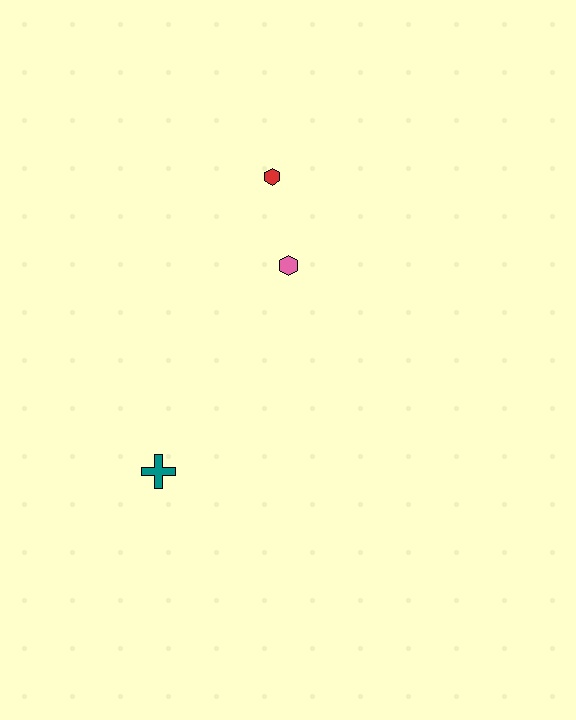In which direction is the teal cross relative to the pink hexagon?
The teal cross is below the pink hexagon.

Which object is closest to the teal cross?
The pink hexagon is closest to the teal cross.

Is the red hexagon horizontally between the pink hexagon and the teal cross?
Yes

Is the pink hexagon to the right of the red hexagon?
Yes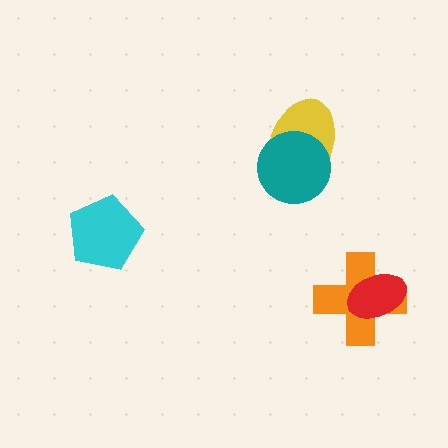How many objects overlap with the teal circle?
1 object overlaps with the teal circle.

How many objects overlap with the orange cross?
1 object overlaps with the orange cross.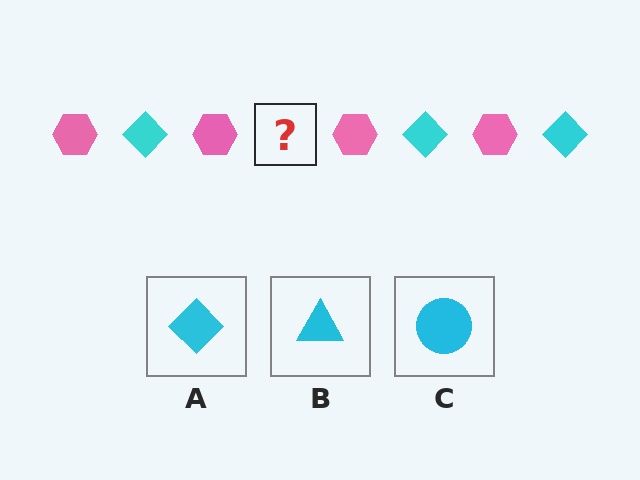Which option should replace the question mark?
Option A.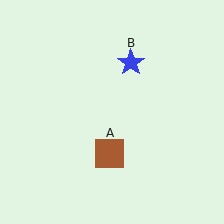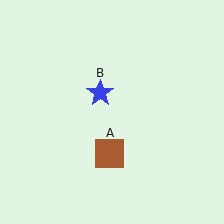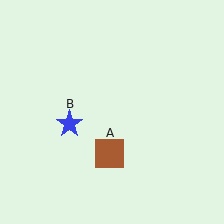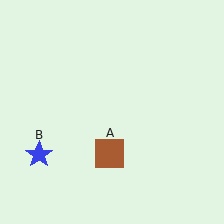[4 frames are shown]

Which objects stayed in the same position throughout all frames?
Brown square (object A) remained stationary.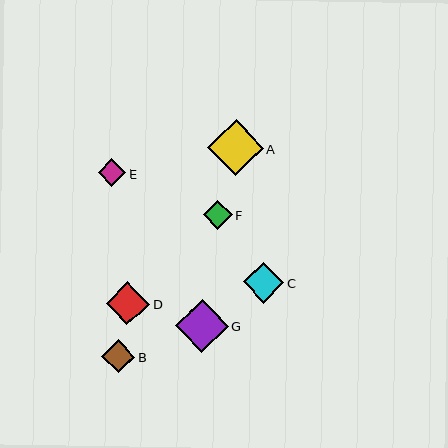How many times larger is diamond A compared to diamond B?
Diamond A is approximately 1.7 times the size of diamond B.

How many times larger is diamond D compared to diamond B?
Diamond D is approximately 1.3 times the size of diamond B.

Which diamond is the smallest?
Diamond E is the smallest with a size of approximately 27 pixels.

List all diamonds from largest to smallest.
From largest to smallest: A, G, D, C, B, F, E.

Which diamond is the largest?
Diamond A is the largest with a size of approximately 56 pixels.